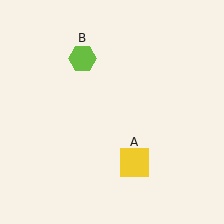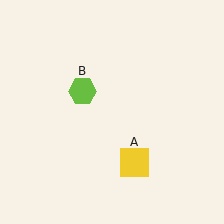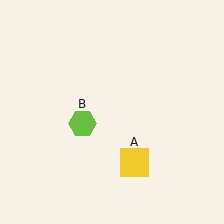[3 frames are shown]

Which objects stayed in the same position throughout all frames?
Yellow square (object A) remained stationary.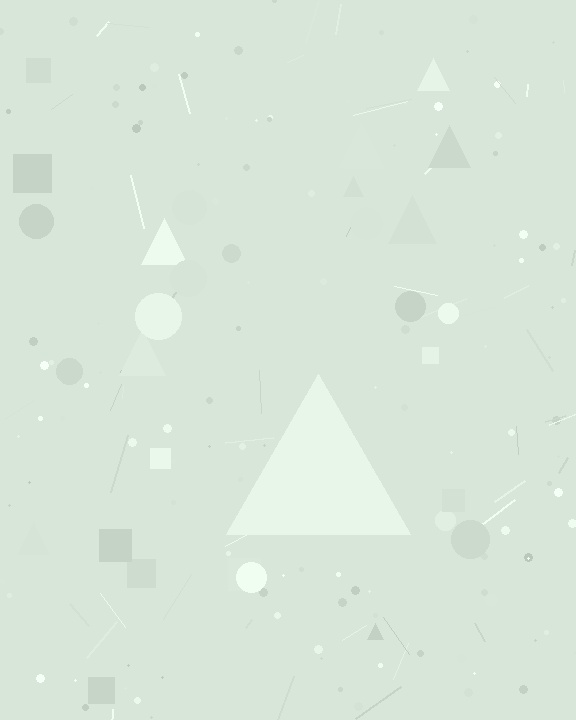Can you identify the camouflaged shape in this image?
The camouflaged shape is a triangle.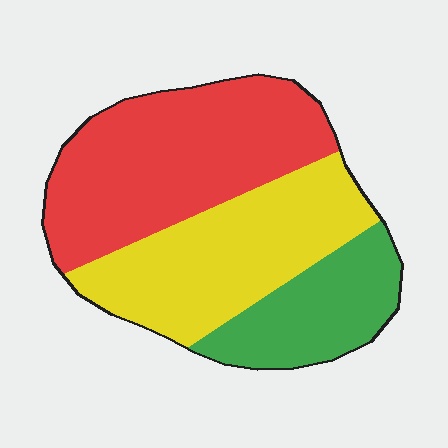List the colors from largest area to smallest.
From largest to smallest: red, yellow, green.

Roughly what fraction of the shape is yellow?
Yellow covers 36% of the shape.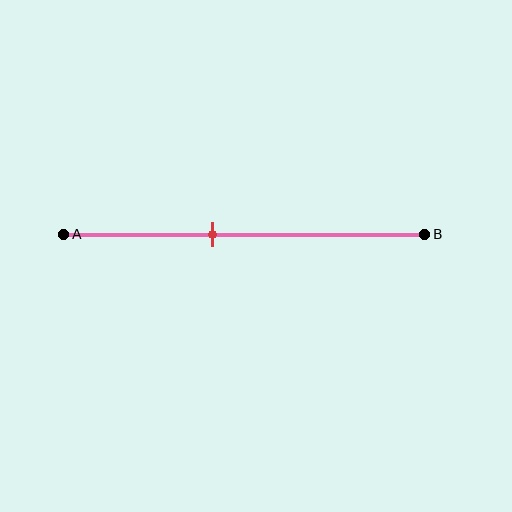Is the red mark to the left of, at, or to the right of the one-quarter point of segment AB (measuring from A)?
The red mark is to the right of the one-quarter point of segment AB.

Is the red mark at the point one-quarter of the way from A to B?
No, the mark is at about 40% from A, not at the 25% one-quarter point.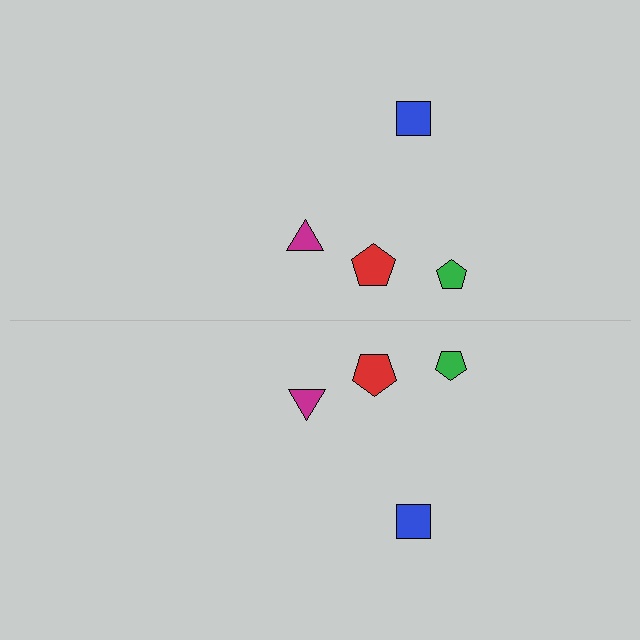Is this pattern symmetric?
Yes, this pattern has bilateral (reflection) symmetry.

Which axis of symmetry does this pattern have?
The pattern has a horizontal axis of symmetry running through the center of the image.